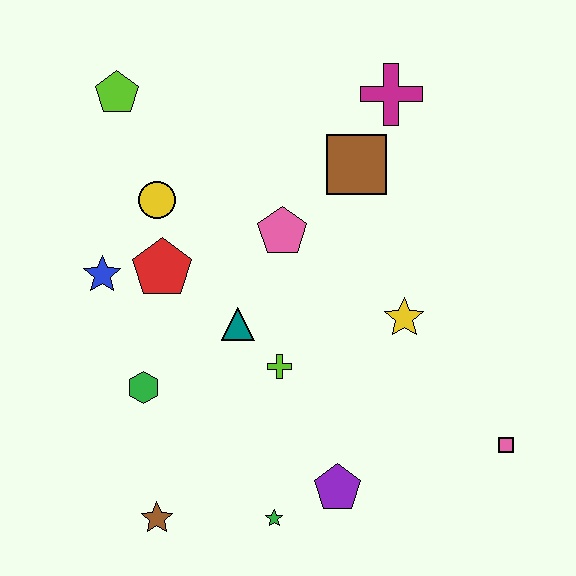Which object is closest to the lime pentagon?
The yellow circle is closest to the lime pentagon.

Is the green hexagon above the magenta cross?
No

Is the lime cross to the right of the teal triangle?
Yes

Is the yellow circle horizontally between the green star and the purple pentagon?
No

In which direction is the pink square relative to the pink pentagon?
The pink square is to the right of the pink pentagon.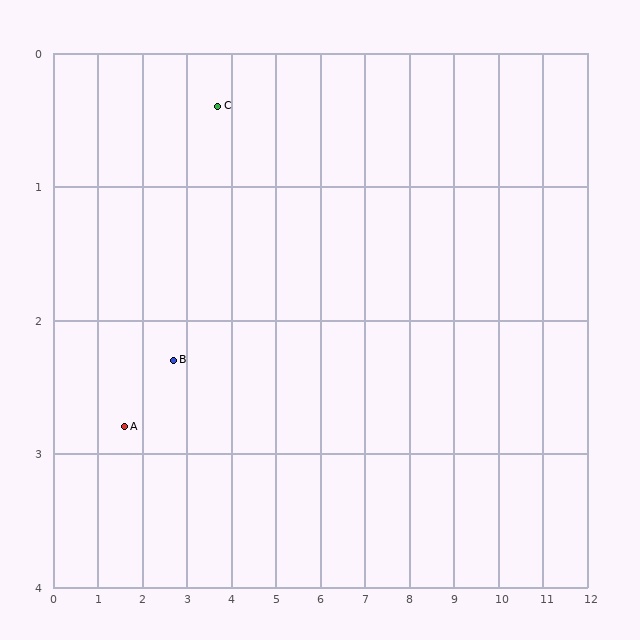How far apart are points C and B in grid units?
Points C and B are about 2.1 grid units apart.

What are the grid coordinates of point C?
Point C is at approximately (3.7, 0.4).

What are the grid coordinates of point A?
Point A is at approximately (1.6, 2.8).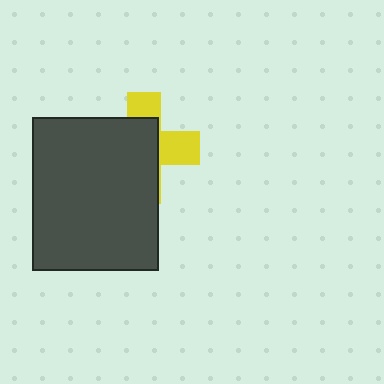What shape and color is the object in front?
The object in front is a dark gray rectangle.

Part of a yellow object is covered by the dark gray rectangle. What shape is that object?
It is a cross.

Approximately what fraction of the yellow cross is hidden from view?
Roughly 64% of the yellow cross is hidden behind the dark gray rectangle.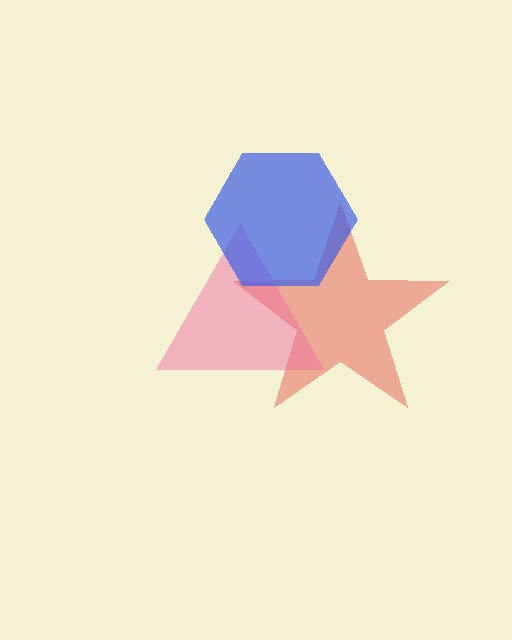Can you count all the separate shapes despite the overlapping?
Yes, there are 3 separate shapes.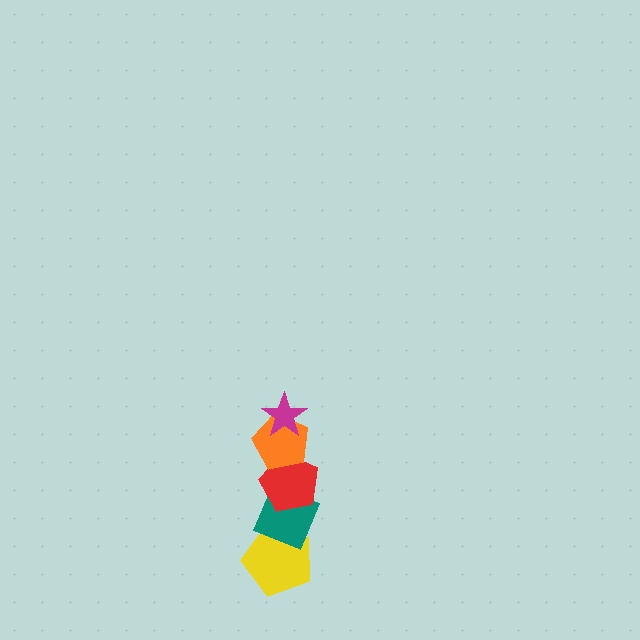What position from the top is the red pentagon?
The red pentagon is 3rd from the top.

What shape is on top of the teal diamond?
The red pentagon is on top of the teal diamond.